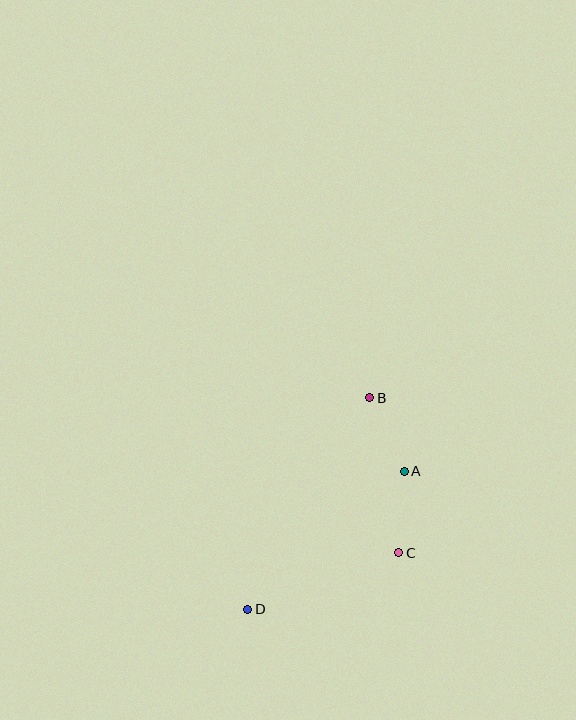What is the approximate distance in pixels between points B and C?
The distance between B and C is approximately 158 pixels.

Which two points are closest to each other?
Points A and C are closest to each other.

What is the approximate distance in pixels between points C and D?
The distance between C and D is approximately 161 pixels.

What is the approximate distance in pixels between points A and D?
The distance between A and D is approximately 208 pixels.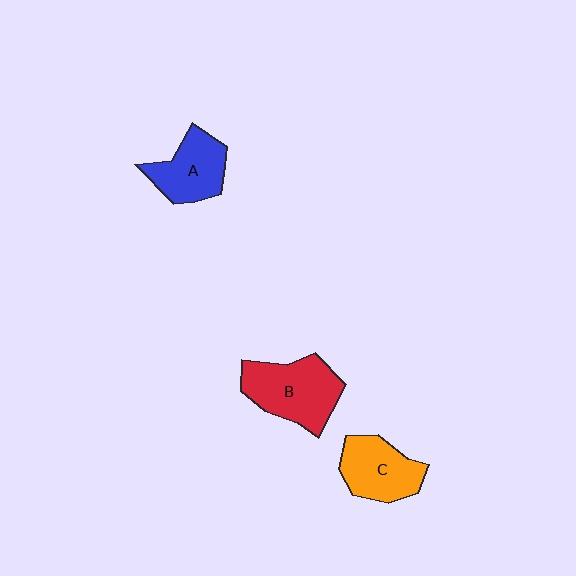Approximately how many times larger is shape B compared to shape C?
Approximately 1.3 times.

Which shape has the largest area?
Shape B (red).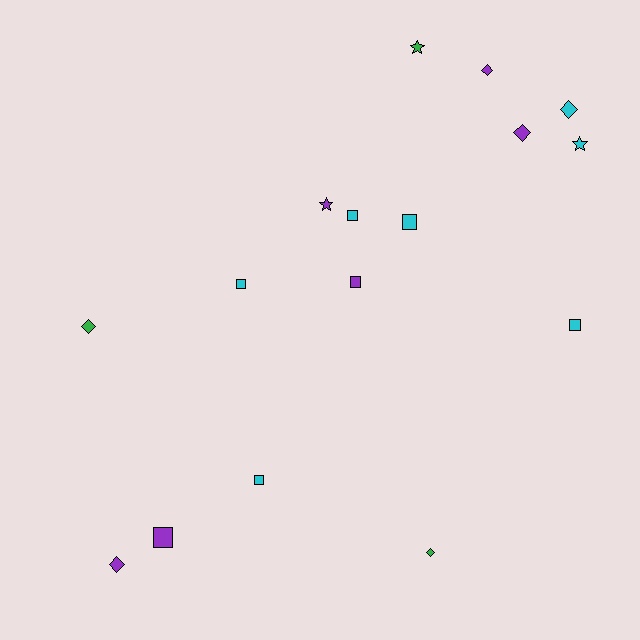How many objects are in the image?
There are 16 objects.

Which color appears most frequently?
Cyan, with 7 objects.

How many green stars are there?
There is 1 green star.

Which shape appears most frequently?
Square, with 7 objects.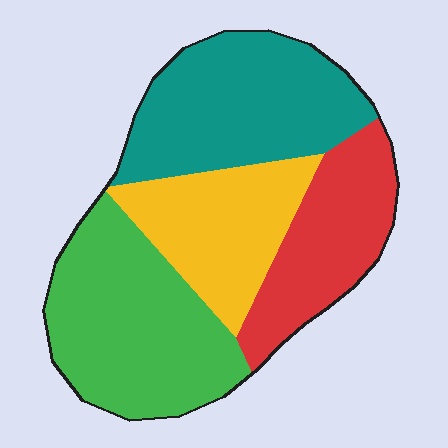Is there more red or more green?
Green.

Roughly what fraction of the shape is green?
Green covers 31% of the shape.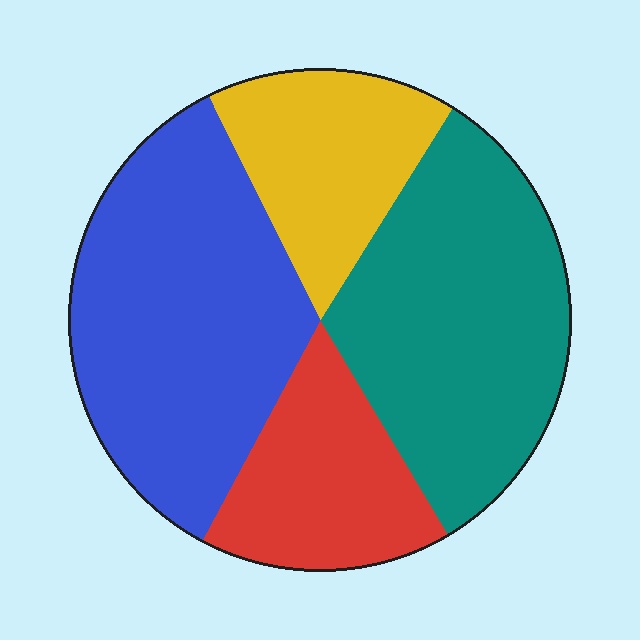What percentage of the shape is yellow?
Yellow takes up less than a sixth of the shape.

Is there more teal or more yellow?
Teal.